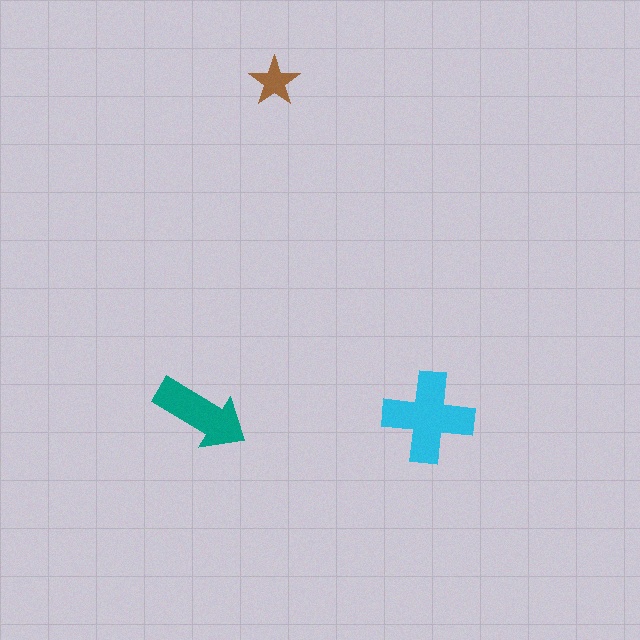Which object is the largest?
The cyan cross.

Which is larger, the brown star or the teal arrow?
The teal arrow.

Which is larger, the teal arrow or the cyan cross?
The cyan cross.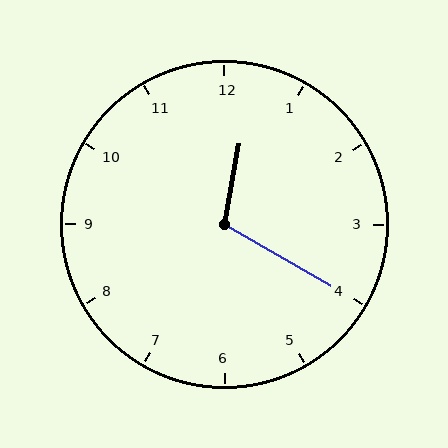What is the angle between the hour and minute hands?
Approximately 110 degrees.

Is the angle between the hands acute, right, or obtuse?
It is obtuse.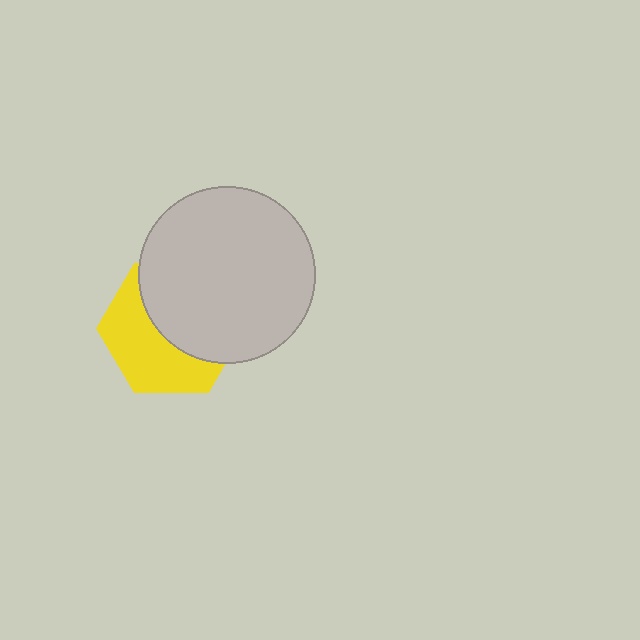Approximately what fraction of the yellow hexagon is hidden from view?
Roughly 52% of the yellow hexagon is hidden behind the light gray circle.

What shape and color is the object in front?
The object in front is a light gray circle.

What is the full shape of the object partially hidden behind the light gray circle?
The partially hidden object is a yellow hexagon.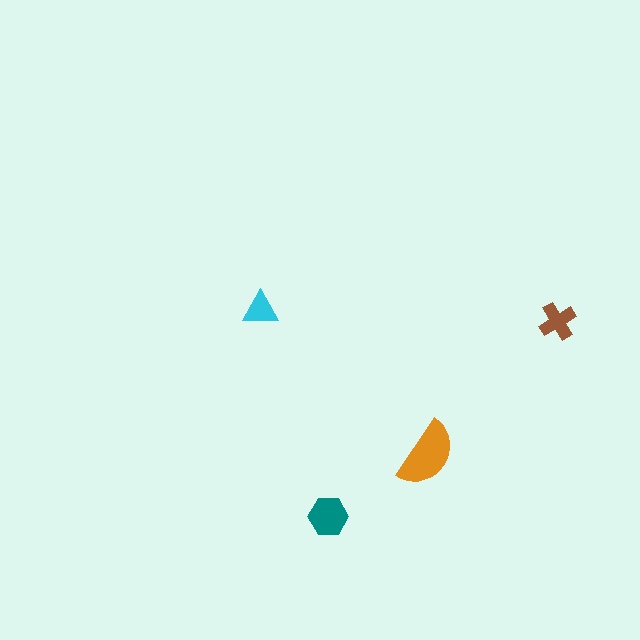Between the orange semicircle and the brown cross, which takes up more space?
The orange semicircle.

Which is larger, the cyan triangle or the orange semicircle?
The orange semicircle.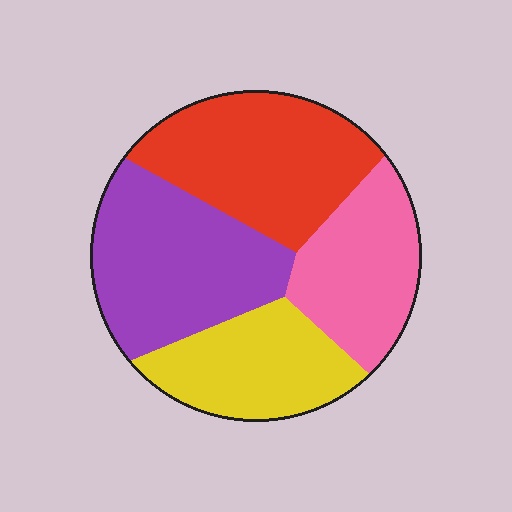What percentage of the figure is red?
Red covers around 30% of the figure.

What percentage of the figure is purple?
Purple covers around 30% of the figure.